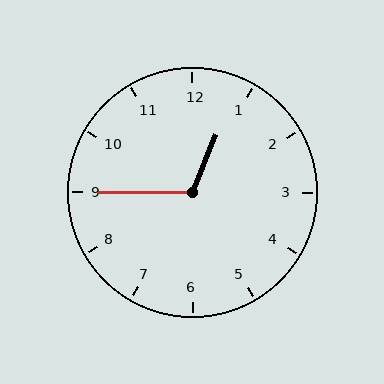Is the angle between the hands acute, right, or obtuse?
It is obtuse.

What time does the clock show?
12:45.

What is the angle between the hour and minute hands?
Approximately 112 degrees.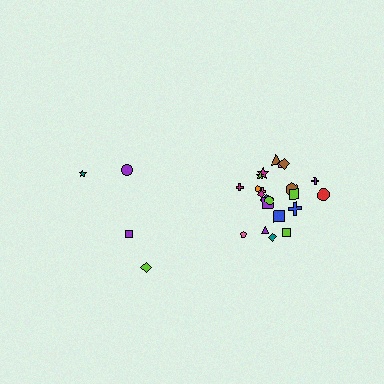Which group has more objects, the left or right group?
The right group.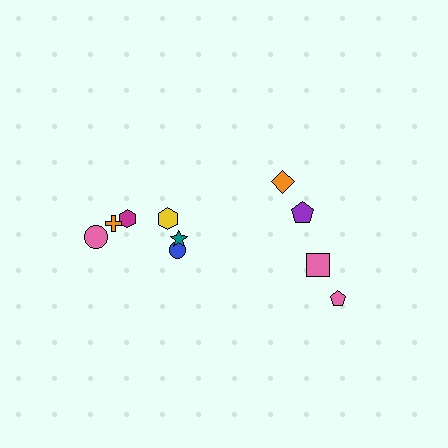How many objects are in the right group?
There are 4 objects.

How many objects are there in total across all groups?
There are 10 objects.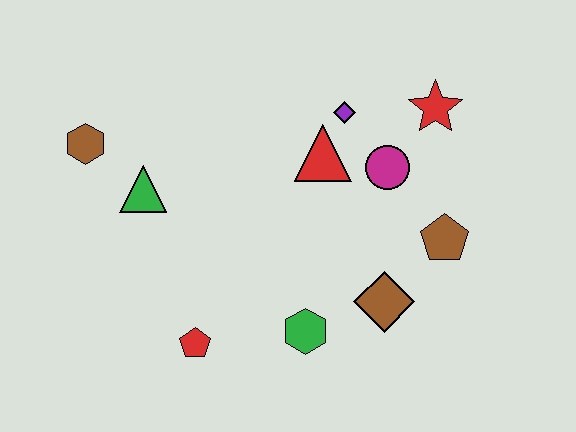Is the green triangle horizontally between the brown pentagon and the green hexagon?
No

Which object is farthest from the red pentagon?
The red star is farthest from the red pentagon.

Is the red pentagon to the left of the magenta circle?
Yes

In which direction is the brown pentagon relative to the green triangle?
The brown pentagon is to the right of the green triangle.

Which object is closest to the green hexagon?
The brown diamond is closest to the green hexagon.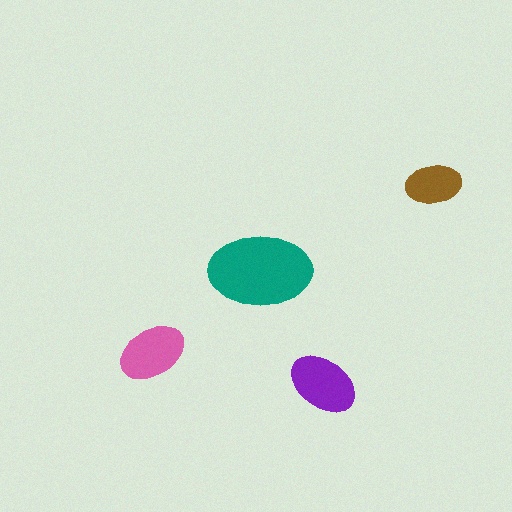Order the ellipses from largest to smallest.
the teal one, the purple one, the pink one, the brown one.